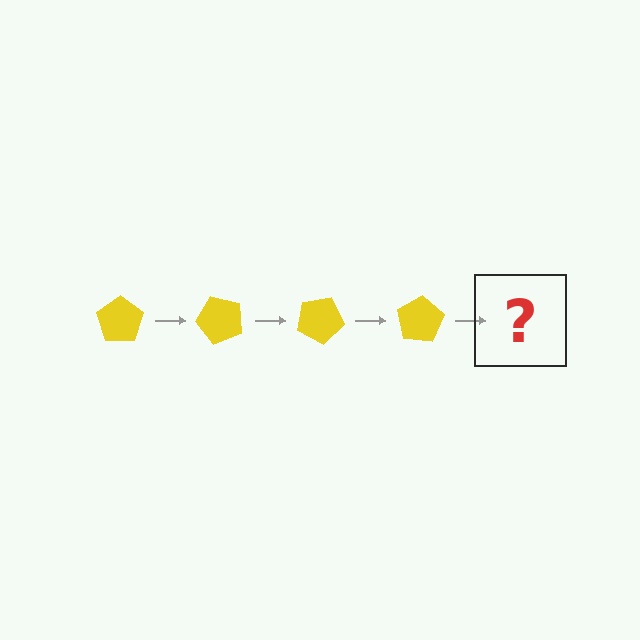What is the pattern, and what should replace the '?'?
The pattern is that the pentagon rotates 50 degrees each step. The '?' should be a yellow pentagon rotated 200 degrees.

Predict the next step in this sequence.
The next step is a yellow pentagon rotated 200 degrees.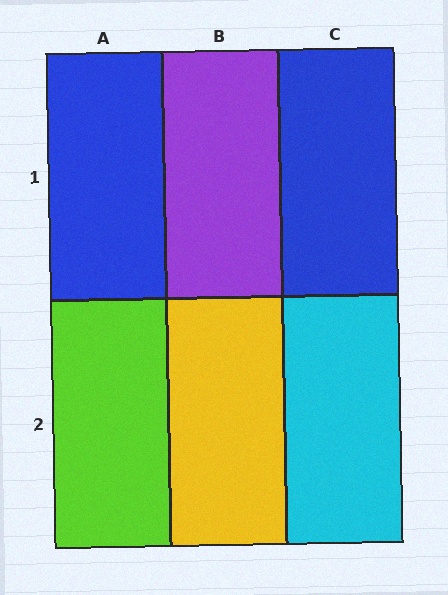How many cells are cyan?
1 cell is cyan.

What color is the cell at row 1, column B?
Purple.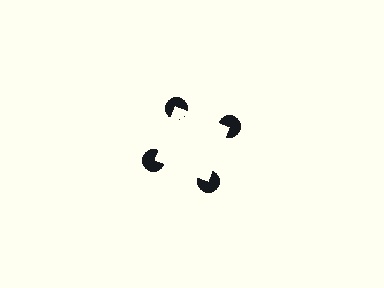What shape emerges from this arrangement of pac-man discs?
An illusory square — its edges are inferred from the aligned wedge cuts in the pac-man discs, not physically drawn.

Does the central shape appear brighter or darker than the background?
It typically appears slightly brighter than the background, even though no actual brightness change is drawn.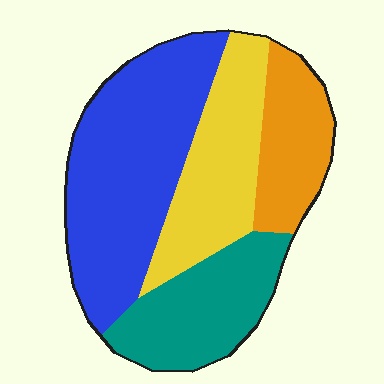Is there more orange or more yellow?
Yellow.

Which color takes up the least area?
Orange, at roughly 15%.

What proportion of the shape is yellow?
Yellow takes up about one quarter (1/4) of the shape.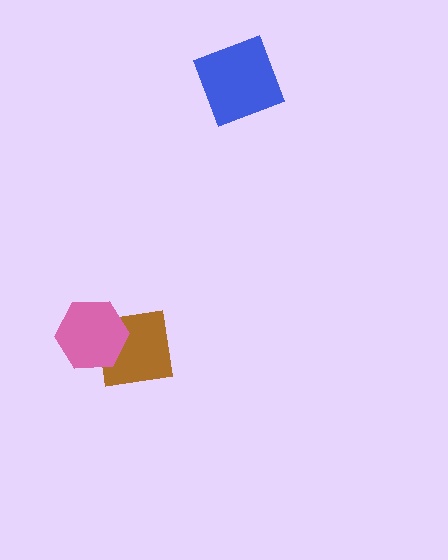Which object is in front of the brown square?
The pink hexagon is in front of the brown square.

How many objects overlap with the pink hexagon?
1 object overlaps with the pink hexagon.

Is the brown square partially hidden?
Yes, it is partially covered by another shape.